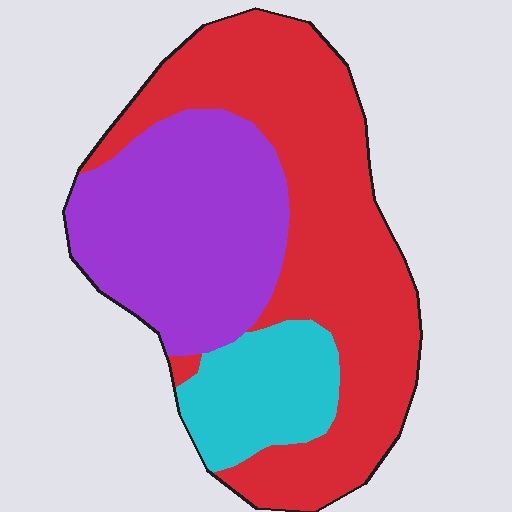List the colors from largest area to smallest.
From largest to smallest: red, purple, cyan.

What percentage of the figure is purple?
Purple covers roughly 35% of the figure.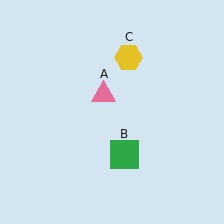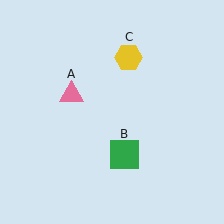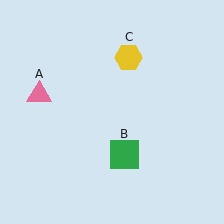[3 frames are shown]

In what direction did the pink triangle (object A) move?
The pink triangle (object A) moved left.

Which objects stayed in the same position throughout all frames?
Green square (object B) and yellow hexagon (object C) remained stationary.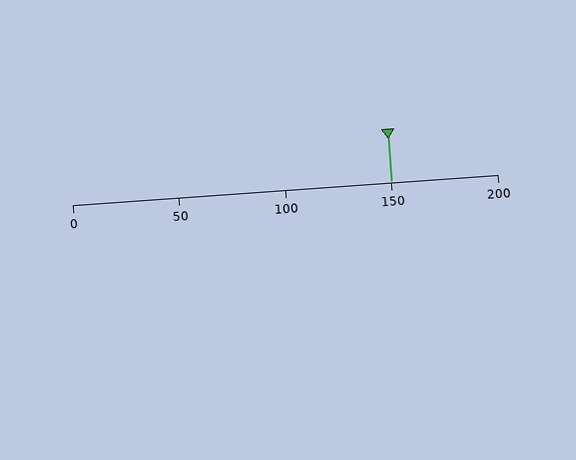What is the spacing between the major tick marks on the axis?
The major ticks are spaced 50 apart.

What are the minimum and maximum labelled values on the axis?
The axis runs from 0 to 200.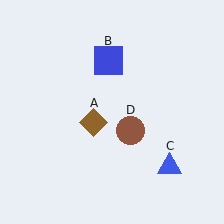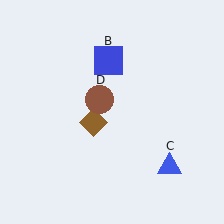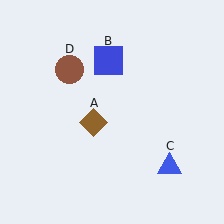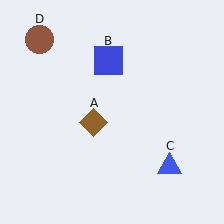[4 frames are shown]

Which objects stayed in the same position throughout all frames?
Brown diamond (object A) and blue square (object B) and blue triangle (object C) remained stationary.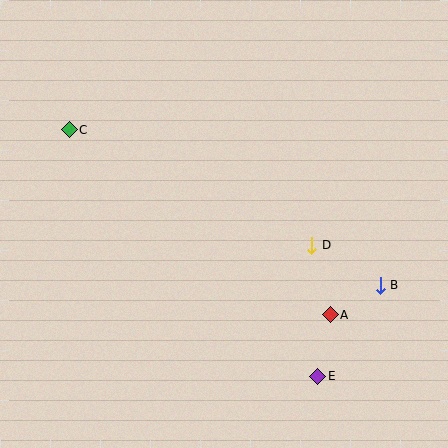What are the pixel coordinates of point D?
Point D is at (312, 245).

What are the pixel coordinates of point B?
Point B is at (380, 285).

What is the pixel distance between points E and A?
The distance between E and A is 63 pixels.